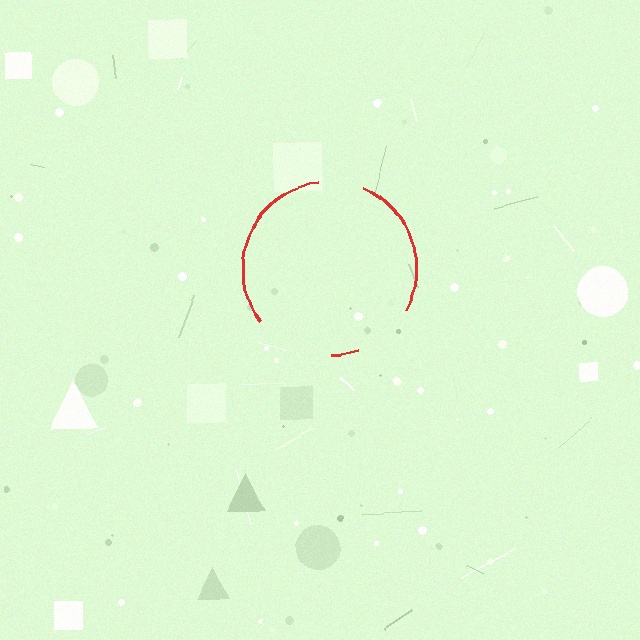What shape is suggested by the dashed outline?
The dashed outline suggests a circle.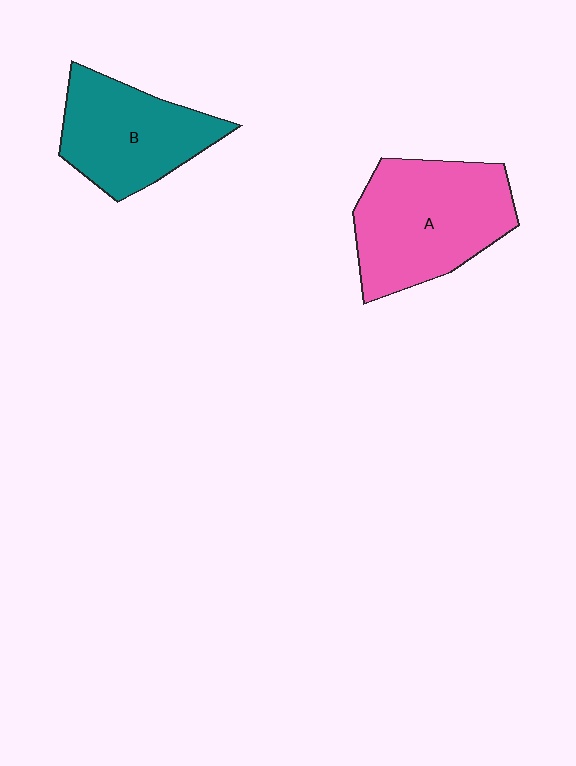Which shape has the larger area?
Shape A (pink).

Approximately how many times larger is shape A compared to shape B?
Approximately 1.3 times.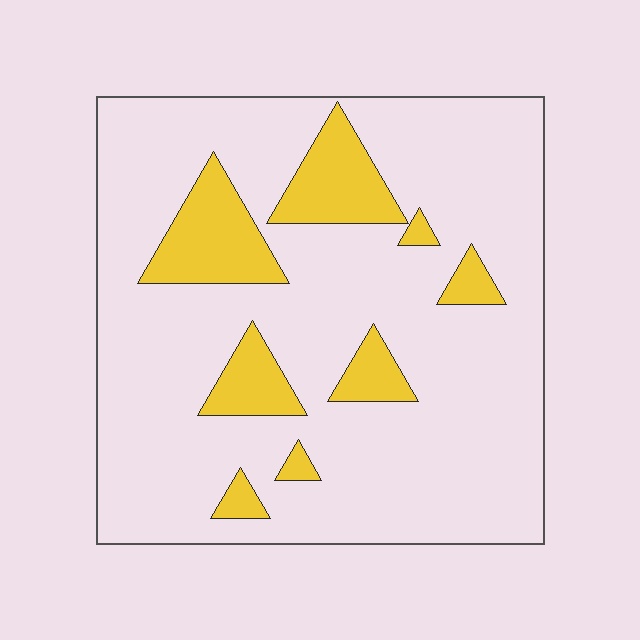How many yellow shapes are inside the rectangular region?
8.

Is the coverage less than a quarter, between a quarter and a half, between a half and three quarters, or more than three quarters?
Less than a quarter.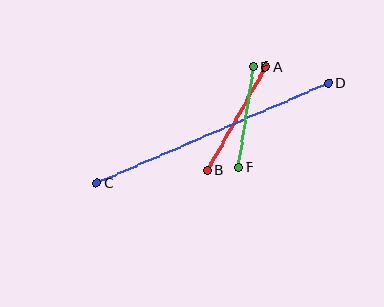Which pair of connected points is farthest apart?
Points C and D are farthest apart.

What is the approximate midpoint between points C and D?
The midpoint is at approximately (213, 133) pixels.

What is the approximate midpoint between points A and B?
The midpoint is at approximately (236, 119) pixels.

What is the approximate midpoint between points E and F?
The midpoint is at approximately (246, 117) pixels.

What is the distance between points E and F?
The distance is approximately 102 pixels.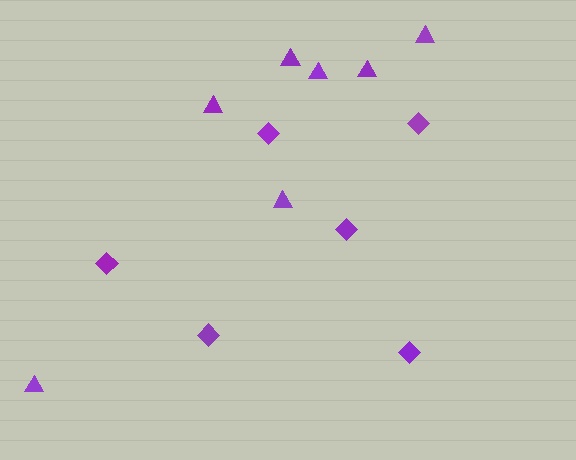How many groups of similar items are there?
There are 2 groups: one group of triangles (7) and one group of diamonds (6).